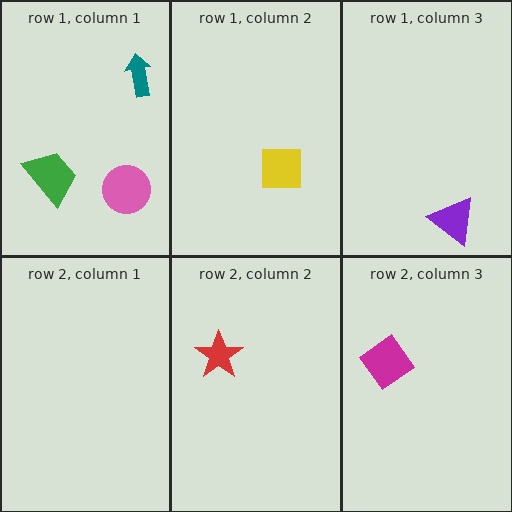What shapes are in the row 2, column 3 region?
The magenta diamond.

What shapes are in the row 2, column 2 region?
The red star.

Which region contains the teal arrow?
The row 1, column 1 region.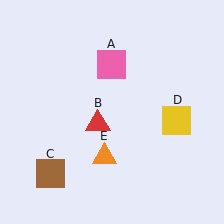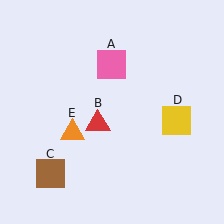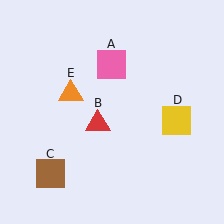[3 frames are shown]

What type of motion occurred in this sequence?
The orange triangle (object E) rotated clockwise around the center of the scene.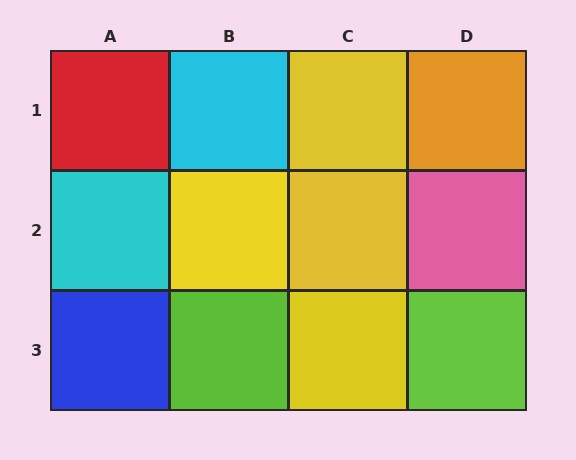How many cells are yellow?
4 cells are yellow.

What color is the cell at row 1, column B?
Cyan.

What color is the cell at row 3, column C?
Yellow.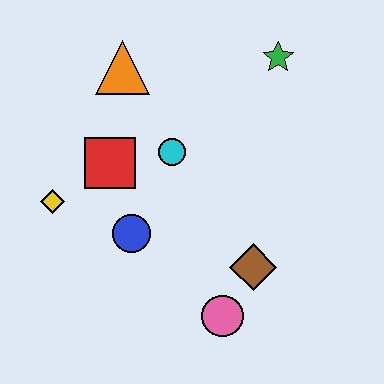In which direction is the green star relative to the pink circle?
The green star is above the pink circle.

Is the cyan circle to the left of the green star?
Yes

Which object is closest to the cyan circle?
The red square is closest to the cyan circle.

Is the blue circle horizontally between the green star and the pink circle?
No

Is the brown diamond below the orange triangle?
Yes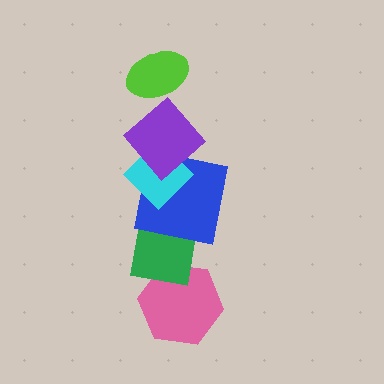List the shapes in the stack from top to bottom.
From top to bottom: the lime ellipse, the purple diamond, the cyan diamond, the blue square, the green square, the pink hexagon.